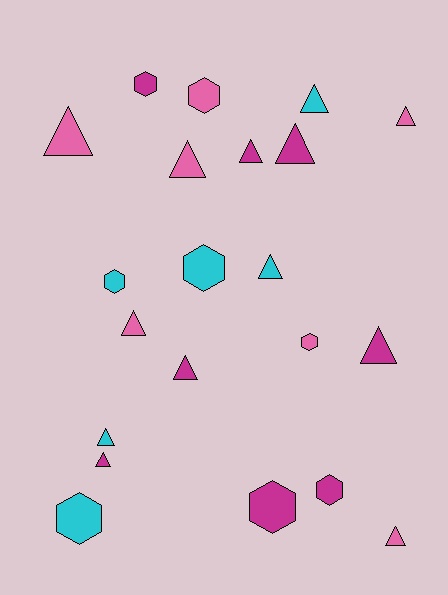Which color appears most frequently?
Magenta, with 8 objects.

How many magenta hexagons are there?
There are 3 magenta hexagons.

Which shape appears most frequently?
Triangle, with 13 objects.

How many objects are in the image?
There are 21 objects.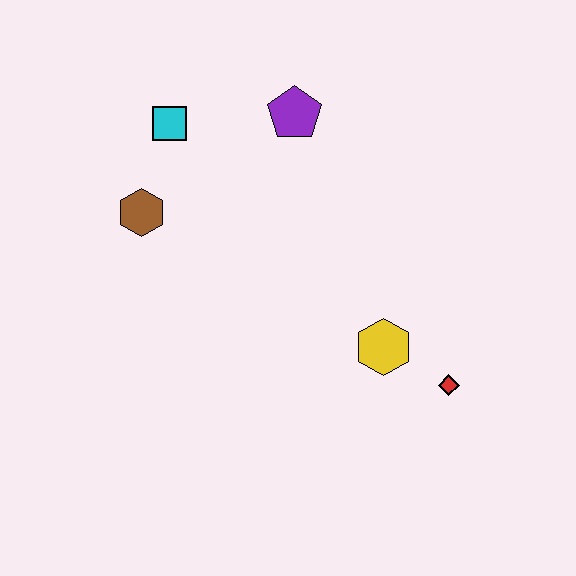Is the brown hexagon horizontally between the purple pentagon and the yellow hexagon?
No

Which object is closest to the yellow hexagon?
The red diamond is closest to the yellow hexagon.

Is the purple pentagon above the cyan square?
Yes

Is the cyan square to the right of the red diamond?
No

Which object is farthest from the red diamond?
The cyan square is farthest from the red diamond.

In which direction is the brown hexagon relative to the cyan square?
The brown hexagon is below the cyan square.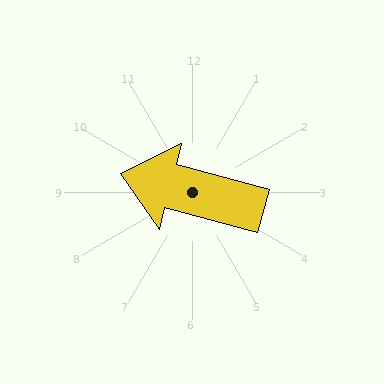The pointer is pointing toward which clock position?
Roughly 9 o'clock.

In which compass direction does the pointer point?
West.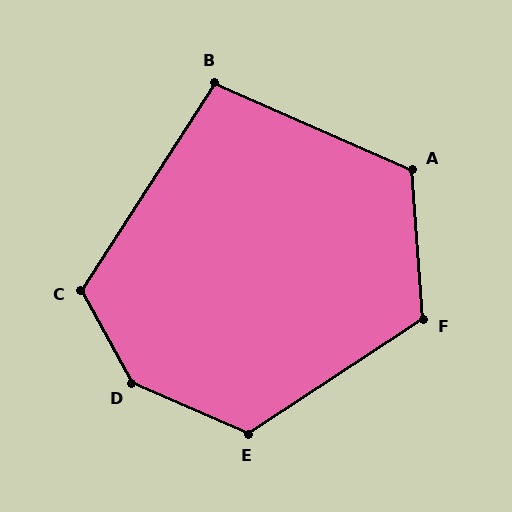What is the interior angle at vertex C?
Approximately 119 degrees (obtuse).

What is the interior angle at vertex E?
Approximately 123 degrees (obtuse).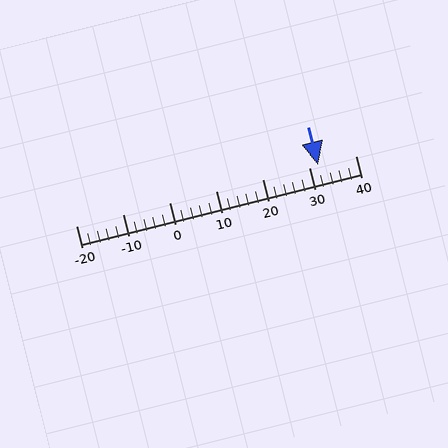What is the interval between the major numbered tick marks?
The major tick marks are spaced 10 units apart.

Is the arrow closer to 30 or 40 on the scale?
The arrow is closer to 30.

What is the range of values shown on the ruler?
The ruler shows values from -20 to 40.